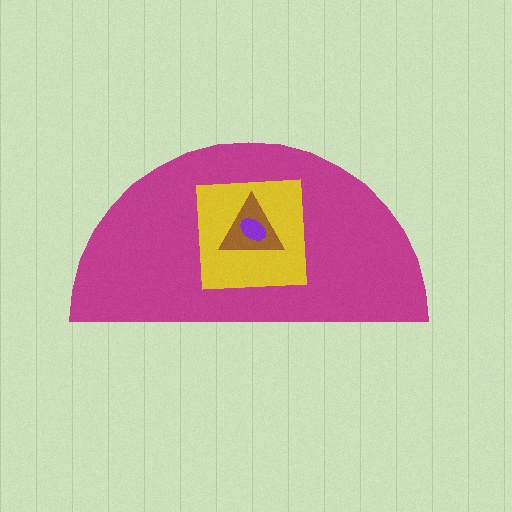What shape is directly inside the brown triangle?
The purple ellipse.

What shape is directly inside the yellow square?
The brown triangle.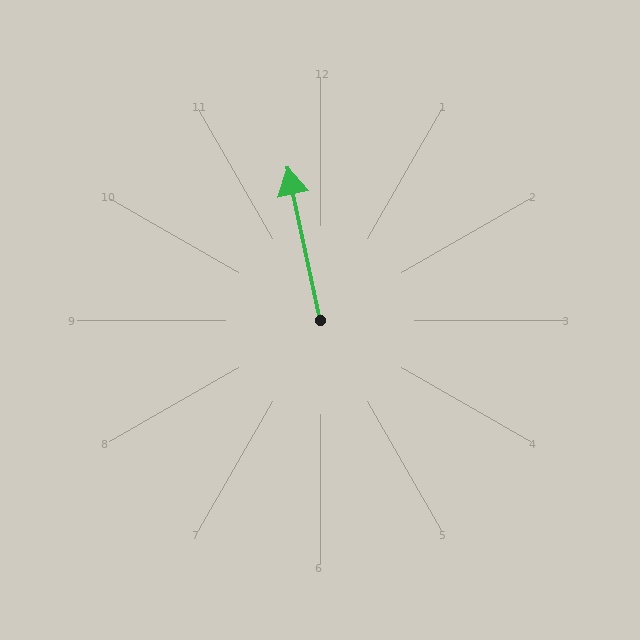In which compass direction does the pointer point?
North.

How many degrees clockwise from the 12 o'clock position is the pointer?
Approximately 348 degrees.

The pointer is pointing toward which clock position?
Roughly 12 o'clock.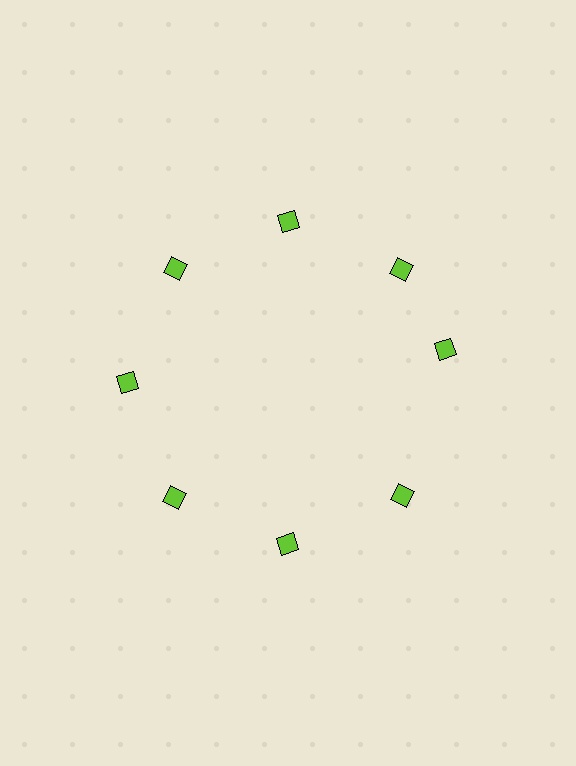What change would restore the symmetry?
The symmetry would be restored by rotating it back into even spacing with its neighbors so that all 8 diamonds sit at equal angles and equal distance from the center.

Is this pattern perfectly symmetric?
No. The 8 lime diamonds are arranged in a ring, but one element near the 3 o'clock position is rotated out of alignment along the ring, breaking the 8-fold rotational symmetry.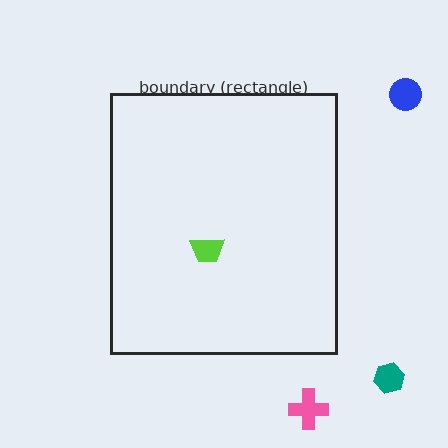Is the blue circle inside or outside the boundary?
Outside.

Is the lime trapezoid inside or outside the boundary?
Inside.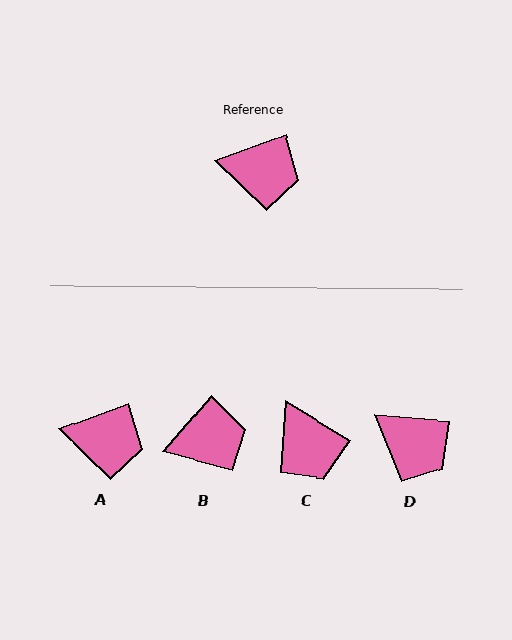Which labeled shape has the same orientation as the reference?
A.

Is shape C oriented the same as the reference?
No, it is off by about 51 degrees.